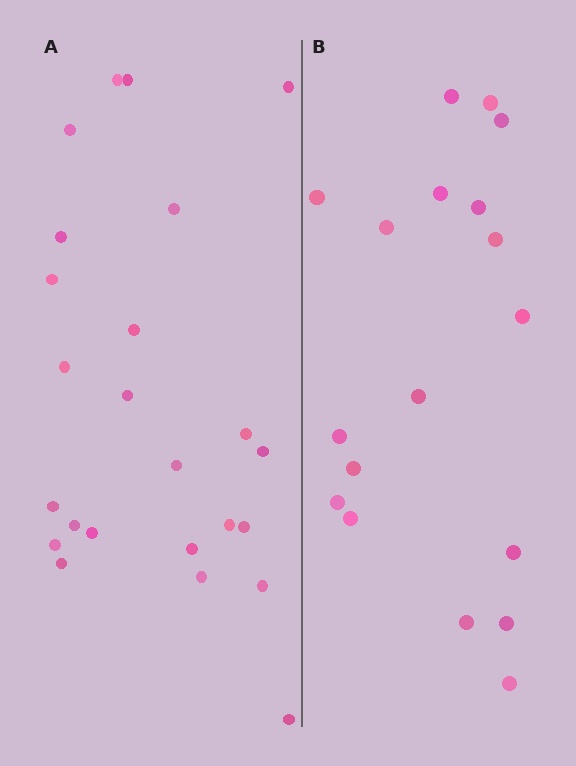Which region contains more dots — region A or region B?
Region A (the left region) has more dots.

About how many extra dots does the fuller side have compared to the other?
Region A has about 6 more dots than region B.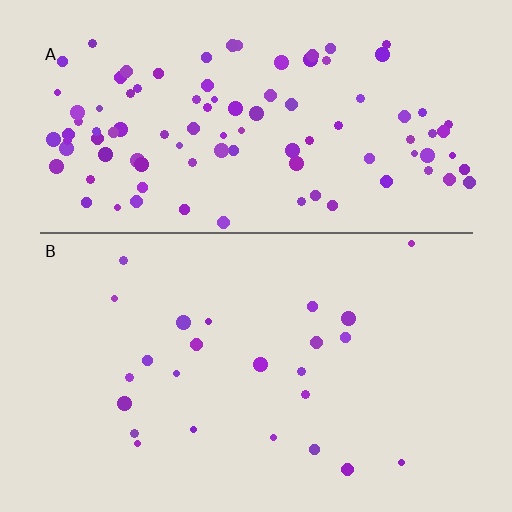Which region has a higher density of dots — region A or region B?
A (the top).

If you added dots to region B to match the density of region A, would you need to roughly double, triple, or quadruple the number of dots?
Approximately quadruple.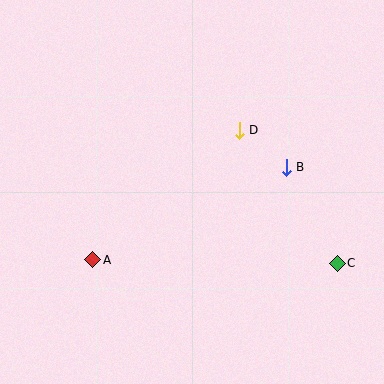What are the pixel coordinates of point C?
Point C is at (337, 263).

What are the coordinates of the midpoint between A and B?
The midpoint between A and B is at (189, 214).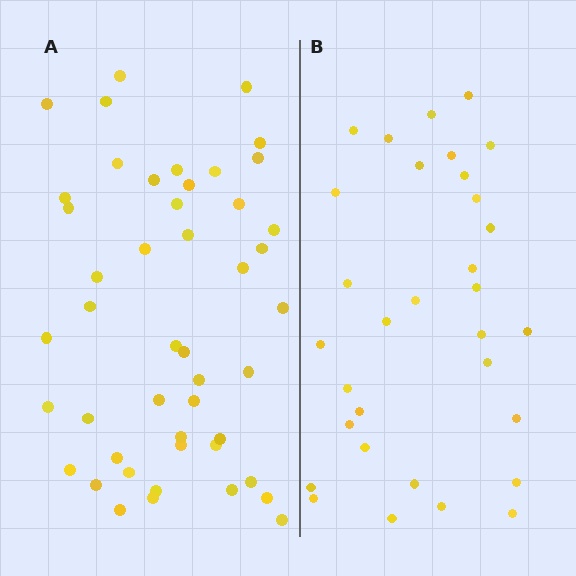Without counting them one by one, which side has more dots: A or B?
Region A (the left region) has more dots.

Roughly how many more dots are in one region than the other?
Region A has approximately 15 more dots than region B.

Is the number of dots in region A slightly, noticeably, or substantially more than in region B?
Region A has substantially more. The ratio is roughly 1.5 to 1.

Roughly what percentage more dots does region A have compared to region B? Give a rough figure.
About 45% more.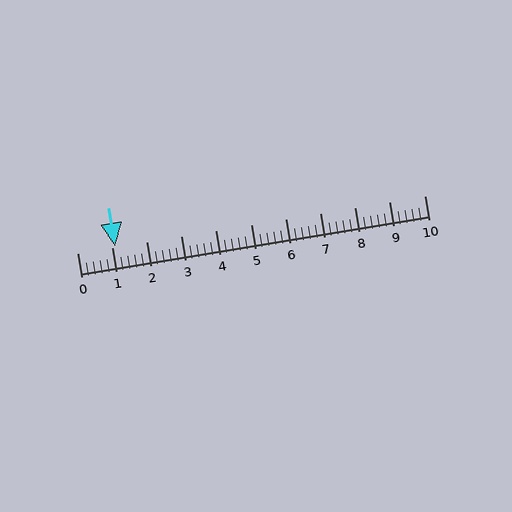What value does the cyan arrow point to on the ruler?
The cyan arrow points to approximately 1.1.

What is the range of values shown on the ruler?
The ruler shows values from 0 to 10.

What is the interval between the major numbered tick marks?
The major tick marks are spaced 1 units apart.